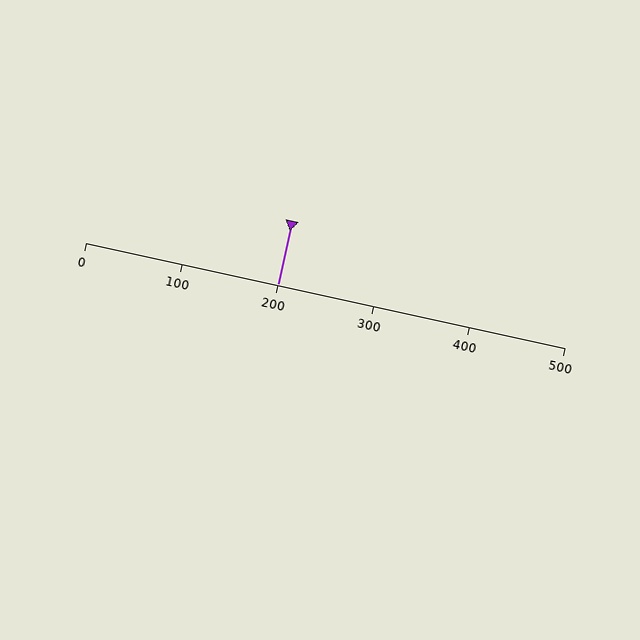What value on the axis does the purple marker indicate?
The marker indicates approximately 200.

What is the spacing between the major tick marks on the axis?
The major ticks are spaced 100 apart.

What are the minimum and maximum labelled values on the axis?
The axis runs from 0 to 500.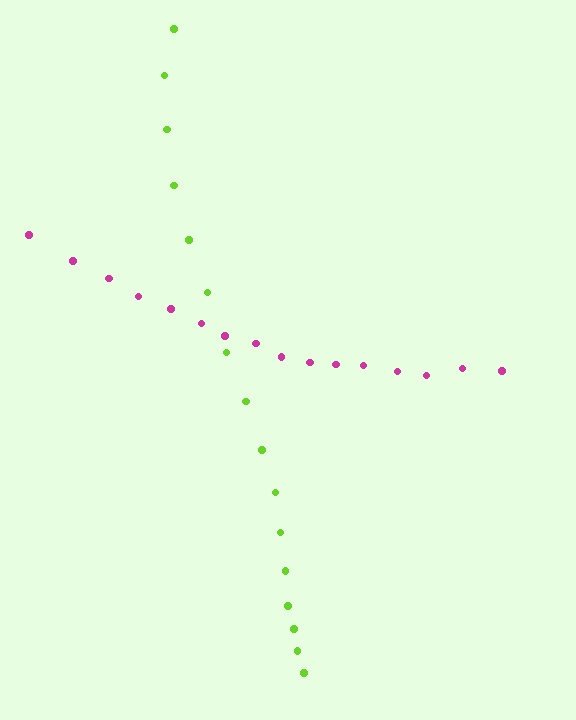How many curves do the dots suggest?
There are 2 distinct paths.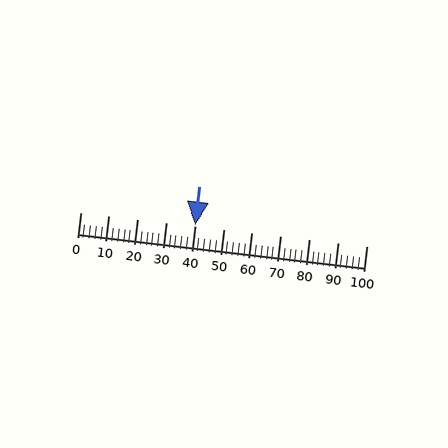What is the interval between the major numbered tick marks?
The major tick marks are spaced 10 units apart.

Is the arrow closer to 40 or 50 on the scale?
The arrow is closer to 40.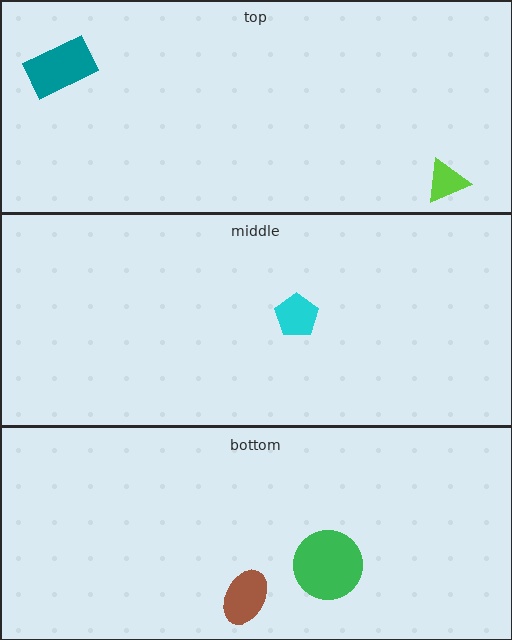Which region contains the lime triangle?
The top region.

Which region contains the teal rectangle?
The top region.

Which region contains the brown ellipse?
The bottom region.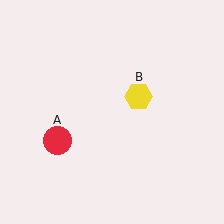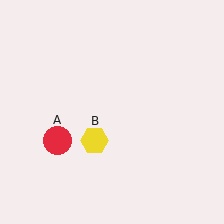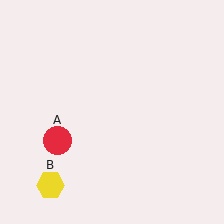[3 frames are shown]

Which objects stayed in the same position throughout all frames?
Red circle (object A) remained stationary.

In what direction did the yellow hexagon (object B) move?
The yellow hexagon (object B) moved down and to the left.